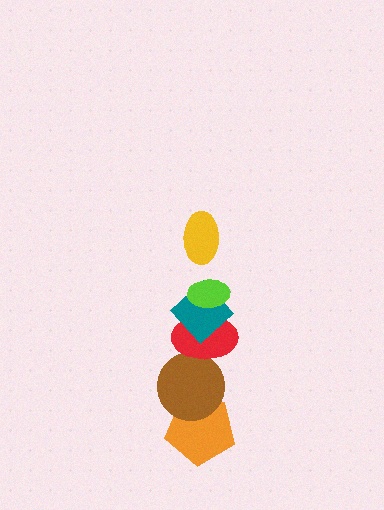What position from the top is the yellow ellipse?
The yellow ellipse is 1st from the top.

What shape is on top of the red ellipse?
The teal diamond is on top of the red ellipse.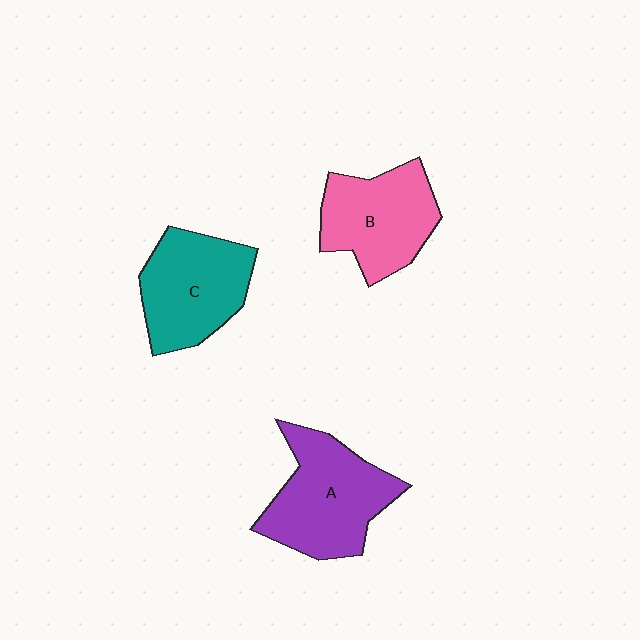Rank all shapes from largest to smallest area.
From largest to smallest: A (purple), C (teal), B (pink).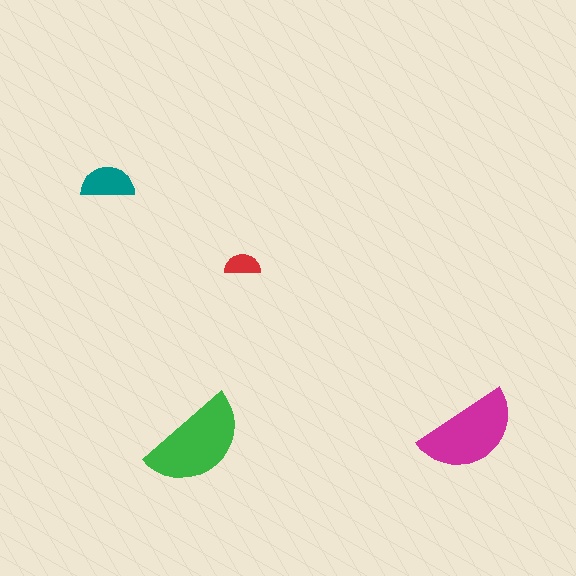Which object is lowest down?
The green semicircle is bottommost.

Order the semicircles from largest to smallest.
the green one, the magenta one, the teal one, the red one.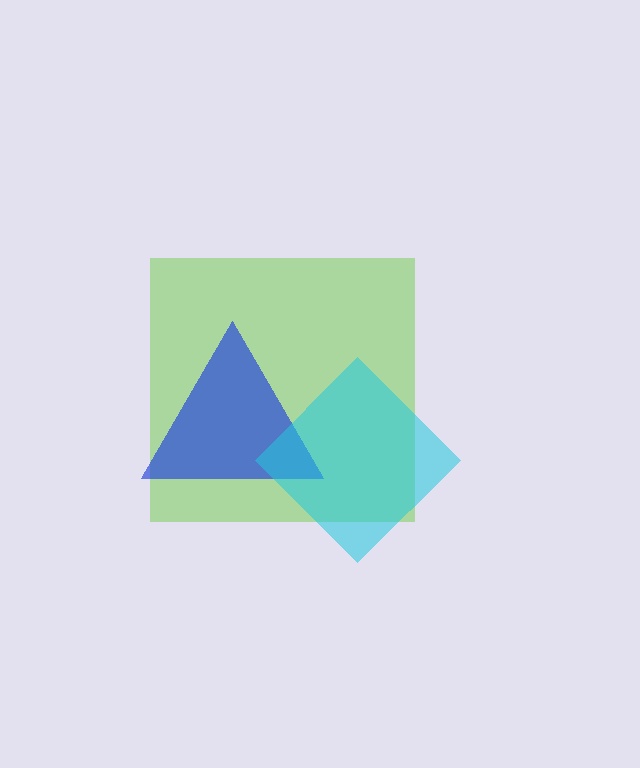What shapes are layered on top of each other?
The layered shapes are: a lime square, a blue triangle, a cyan diamond.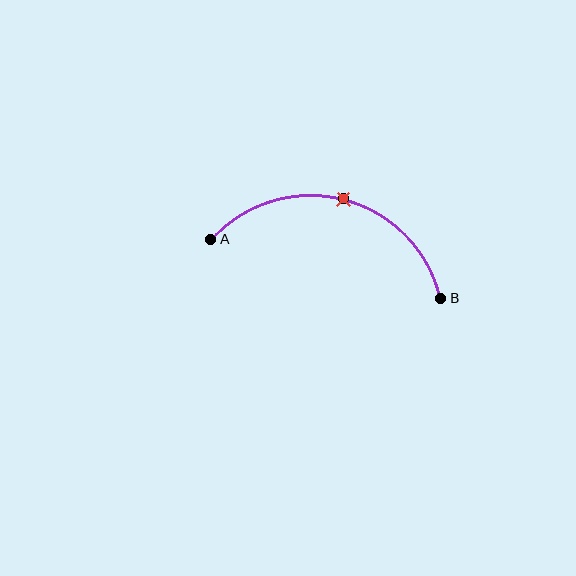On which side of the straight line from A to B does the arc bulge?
The arc bulges above the straight line connecting A and B.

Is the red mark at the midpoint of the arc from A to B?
Yes. The red mark lies on the arc at equal arc-length from both A and B — it is the arc midpoint.